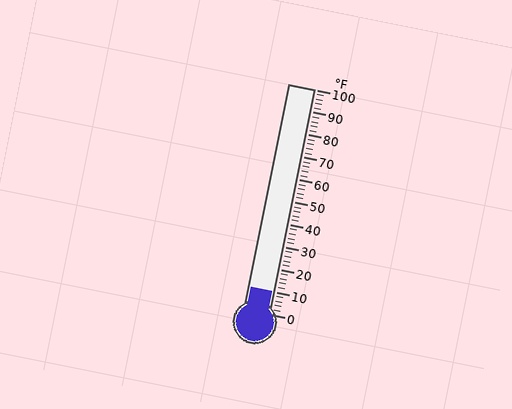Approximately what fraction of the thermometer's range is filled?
The thermometer is filled to approximately 10% of its range.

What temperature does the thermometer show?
The thermometer shows approximately 10°F.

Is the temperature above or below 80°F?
The temperature is below 80°F.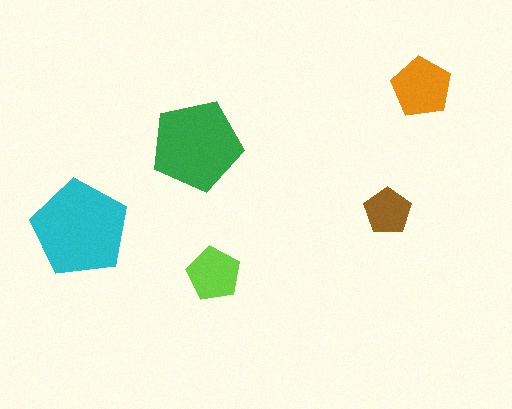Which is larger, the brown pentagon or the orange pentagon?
The orange one.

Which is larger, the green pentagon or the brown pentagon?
The green one.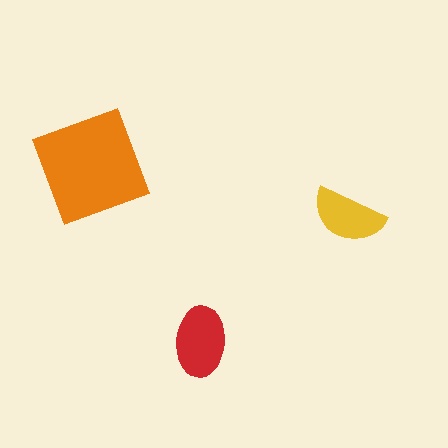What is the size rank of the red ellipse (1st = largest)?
2nd.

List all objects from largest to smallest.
The orange diamond, the red ellipse, the yellow semicircle.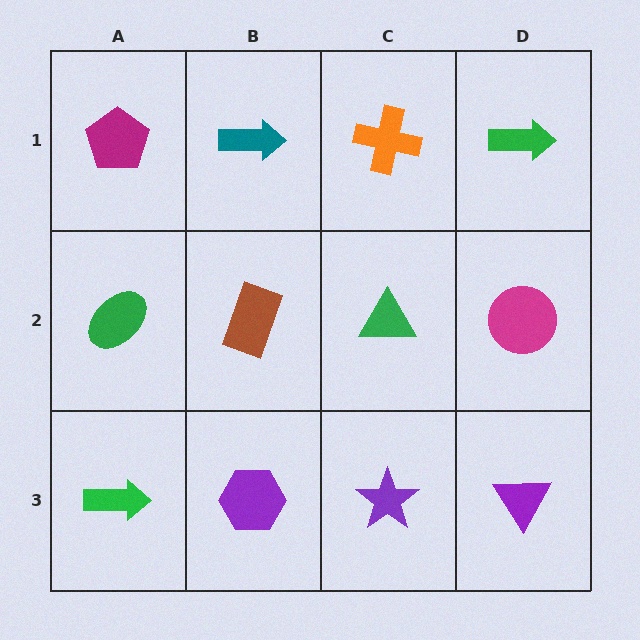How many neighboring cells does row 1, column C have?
3.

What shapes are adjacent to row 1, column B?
A brown rectangle (row 2, column B), a magenta pentagon (row 1, column A), an orange cross (row 1, column C).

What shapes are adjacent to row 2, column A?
A magenta pentagon (row 1, column A), a green arrow (row 3, column A), a brown rectangle (row 2, column B).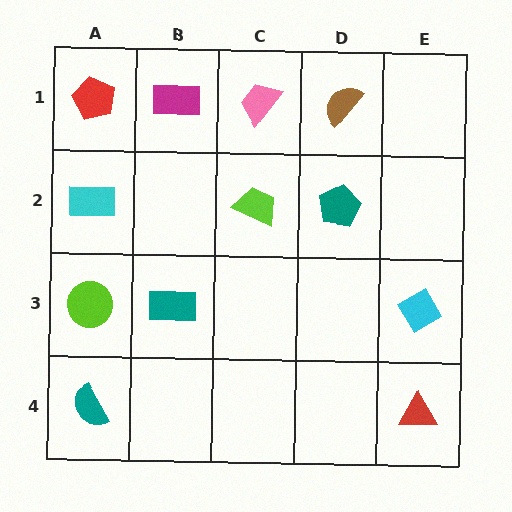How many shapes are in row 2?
3 shapes.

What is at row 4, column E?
A red triangle.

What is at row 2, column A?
A cyan rectangle.